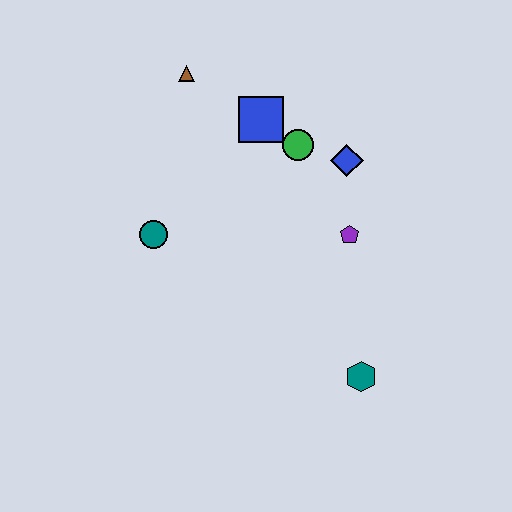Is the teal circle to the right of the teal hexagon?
No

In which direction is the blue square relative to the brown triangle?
The blue square is to the right of the brown triangle.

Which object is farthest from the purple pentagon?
The brown triangle is farthest from the purple pentagon.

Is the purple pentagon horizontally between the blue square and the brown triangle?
No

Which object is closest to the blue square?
The green circle is closest to the blue square.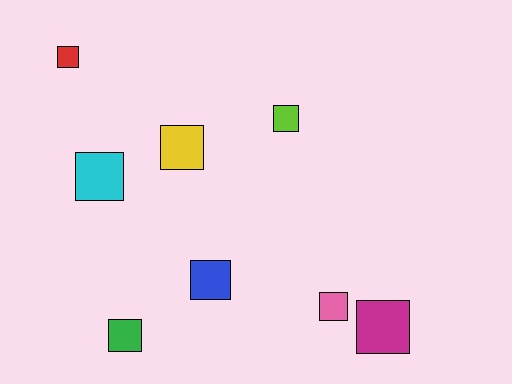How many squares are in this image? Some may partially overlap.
There are 8 squares.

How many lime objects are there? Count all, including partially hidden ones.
There is 1 lime object.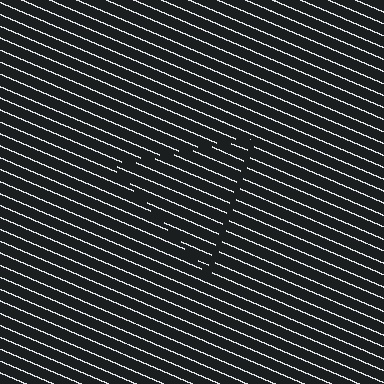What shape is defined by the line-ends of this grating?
An illusory triangle. The interior of the shape contains the same grating, shifted by half a period — the contour is defined by the phase discontinuity where line-ends from the inner and outer gratings abut.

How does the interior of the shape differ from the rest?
The interior of the shape contains the same grating, shifted by half a period — the contour is defined by the phase discontinuity where line-ends from the inner and outer gratings abut.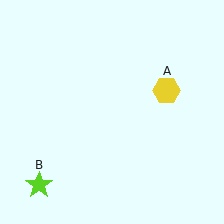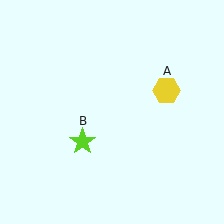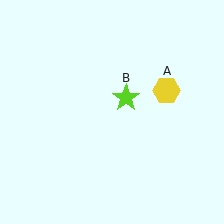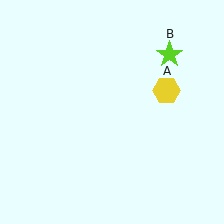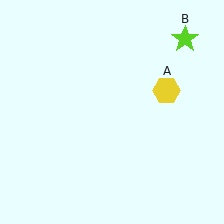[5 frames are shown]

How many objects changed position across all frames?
1 object changed position: lime star (object B).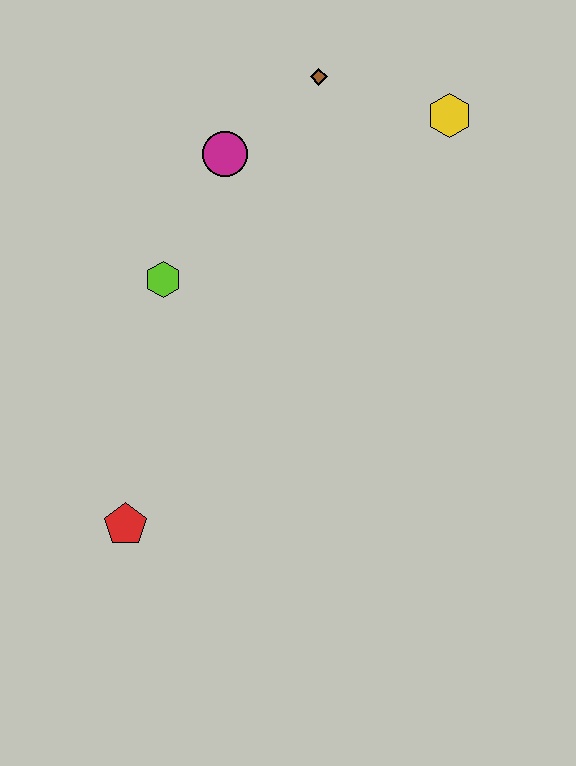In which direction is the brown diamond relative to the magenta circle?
The brown diamond is to the right of the magenta circle.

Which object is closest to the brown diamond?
The magenta circle is closest to the brown diamond.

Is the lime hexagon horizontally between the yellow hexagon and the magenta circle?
No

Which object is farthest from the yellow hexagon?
The red pentagon is farthest from the yellow hexagon.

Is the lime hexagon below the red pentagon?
No